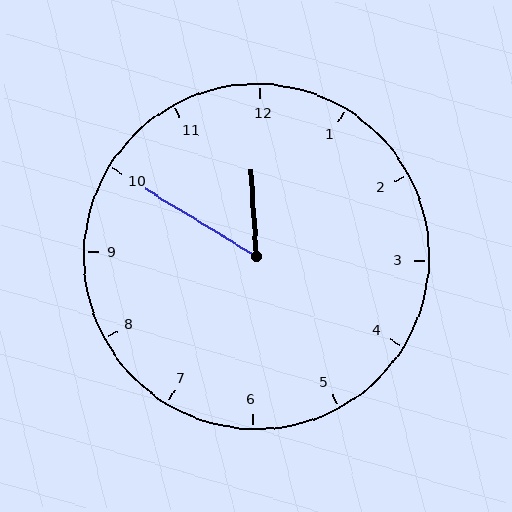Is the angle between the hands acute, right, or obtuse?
It is acute.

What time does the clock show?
11:50.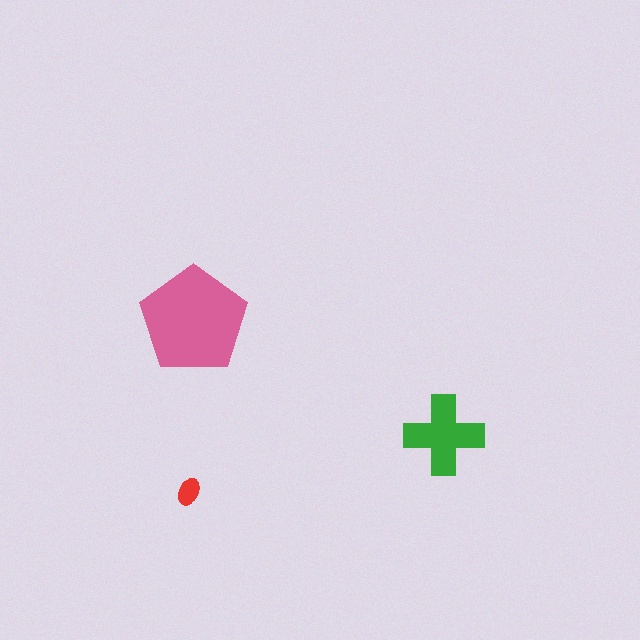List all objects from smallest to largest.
The red ellipse, the green cross, the pink pentagon.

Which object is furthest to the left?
The red ellipse is leftmost.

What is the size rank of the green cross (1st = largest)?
2nd.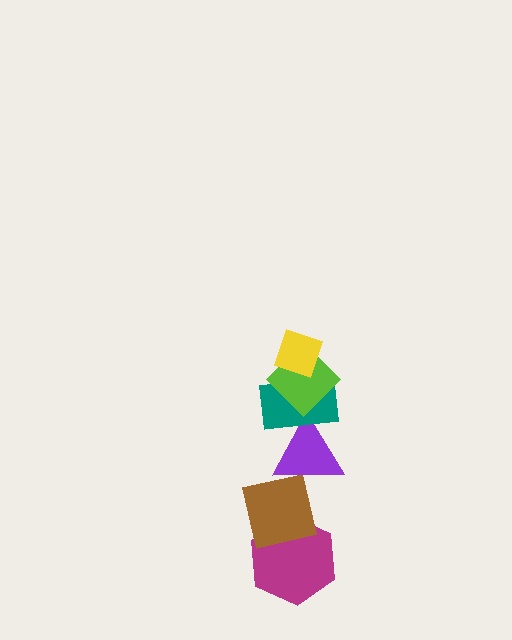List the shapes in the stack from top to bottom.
From top to bottom: the yellow diamond, the lime diamond, the teal rectangle, the purple triangle, the brown square, the magenta hexagon.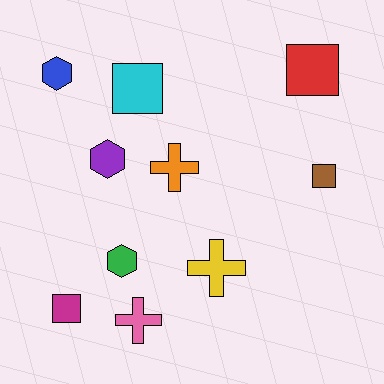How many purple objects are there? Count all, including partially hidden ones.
There is 1 purple object.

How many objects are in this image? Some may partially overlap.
There are 10 objects.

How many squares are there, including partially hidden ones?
There are 4 squares.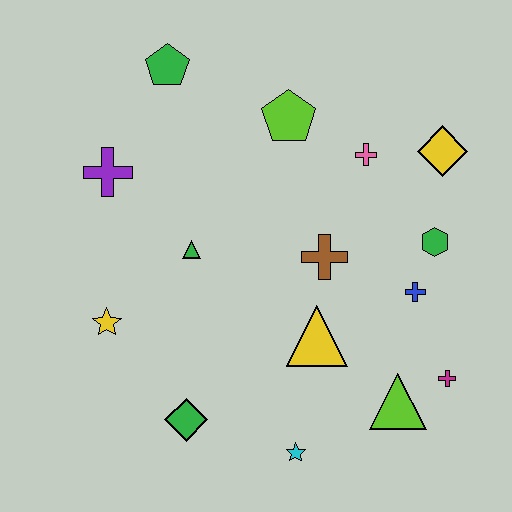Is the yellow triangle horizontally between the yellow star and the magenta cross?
Yes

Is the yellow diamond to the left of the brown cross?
No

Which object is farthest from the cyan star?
The green pentagon is farthest from the cyan star.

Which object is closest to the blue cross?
The green hexagon is closest to the blue cross.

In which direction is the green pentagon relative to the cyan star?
The green pentagon is above the cyan star.